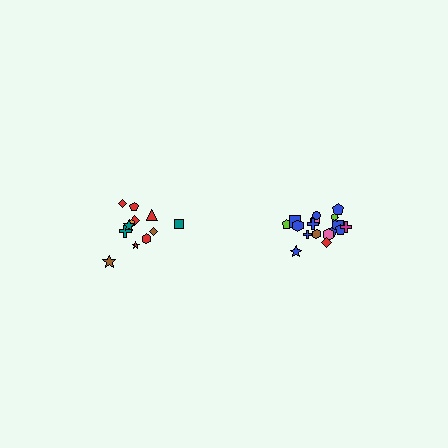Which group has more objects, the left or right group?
The right group.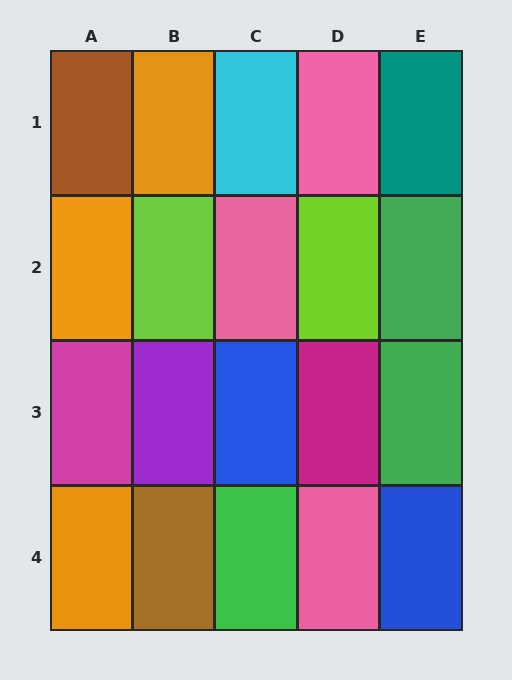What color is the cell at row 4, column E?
Blue.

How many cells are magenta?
2 cells are magenta.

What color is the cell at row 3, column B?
Purple.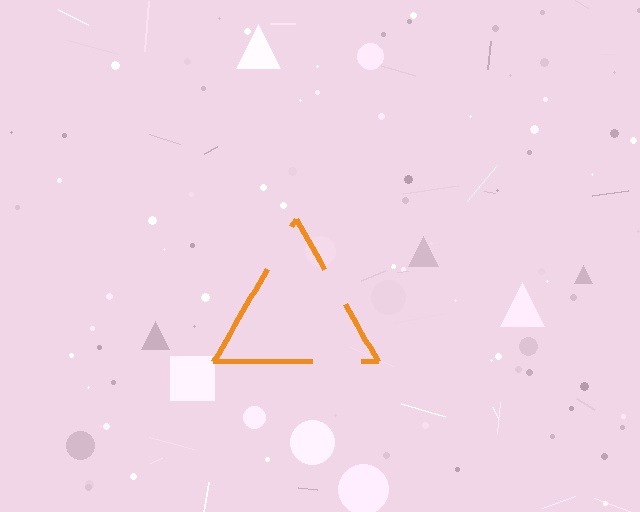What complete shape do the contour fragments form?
The contour fragments form a triangle.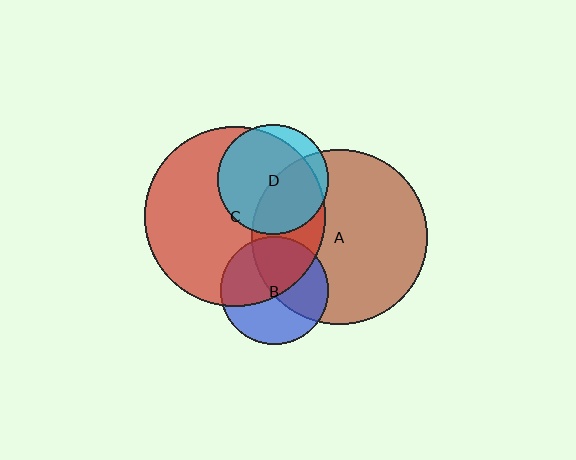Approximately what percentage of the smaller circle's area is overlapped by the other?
Approximately 30%.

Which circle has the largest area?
Circle C (red).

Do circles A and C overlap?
Yes.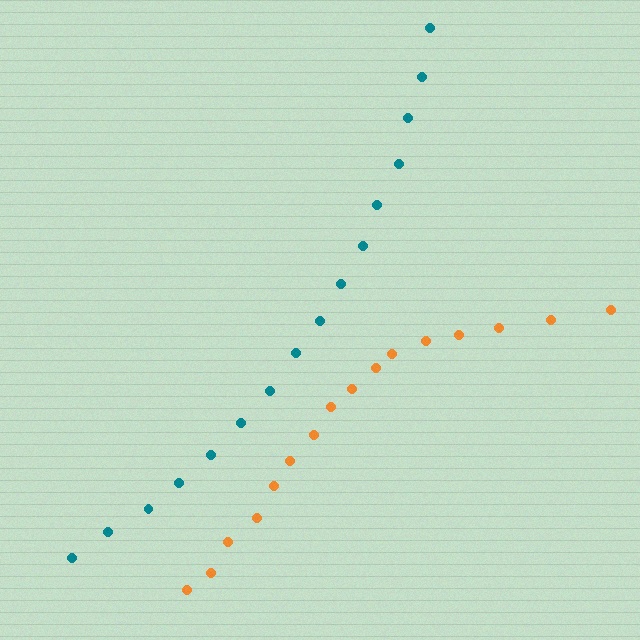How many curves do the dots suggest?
There are 2 distinct paths.